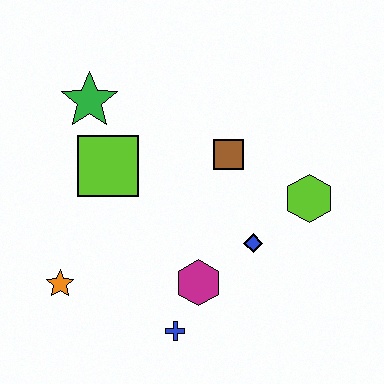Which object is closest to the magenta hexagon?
The blue cross is closest to the magenta hexagon.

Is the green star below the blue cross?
No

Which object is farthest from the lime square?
The lime hexagon is farthest from the lime square.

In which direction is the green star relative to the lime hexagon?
The green star is to the left of the lime hexagon.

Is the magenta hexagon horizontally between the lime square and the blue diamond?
Yes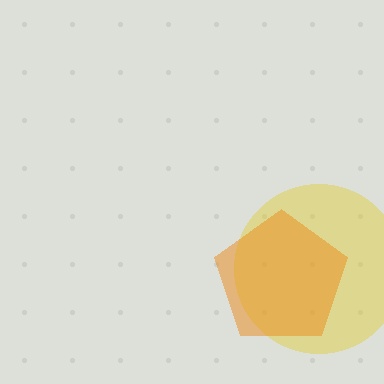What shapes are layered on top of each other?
The layered shapes are: a yellow circle, an orange pentagon.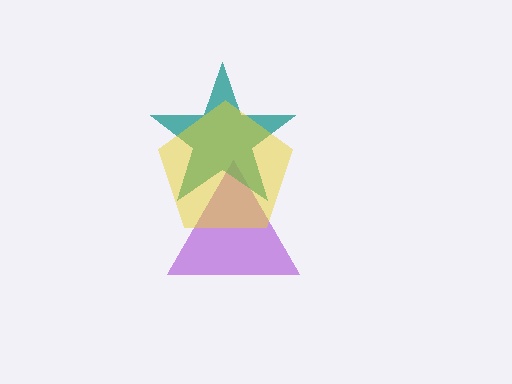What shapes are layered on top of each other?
The layered shapes are: a purple triangle, a teal star, a yellow pentagon.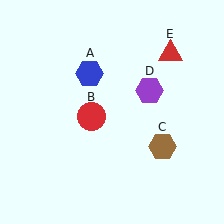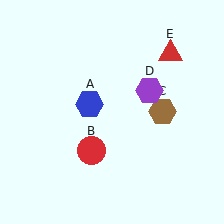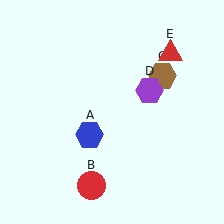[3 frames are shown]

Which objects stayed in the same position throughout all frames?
Purple hexagon (object D) and red triangle (object E) remained stationary.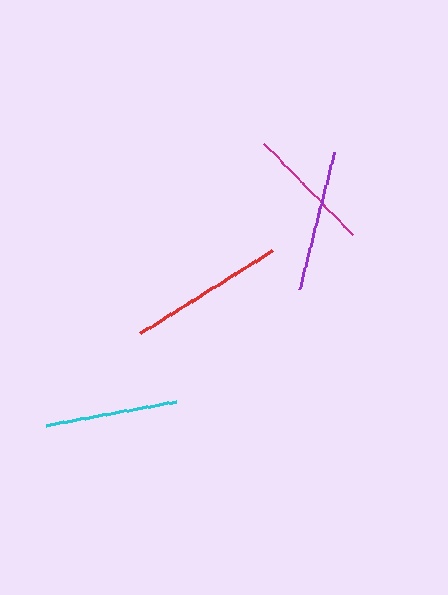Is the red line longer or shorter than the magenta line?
The red line is longer than the magenta line.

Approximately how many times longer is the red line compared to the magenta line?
The red line is approximately 1.2 times the length of the magenta line.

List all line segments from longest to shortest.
From longest to shortest: red, purple, cyan, magenta.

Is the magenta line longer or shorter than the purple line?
The purple line is longer than the magenta line.